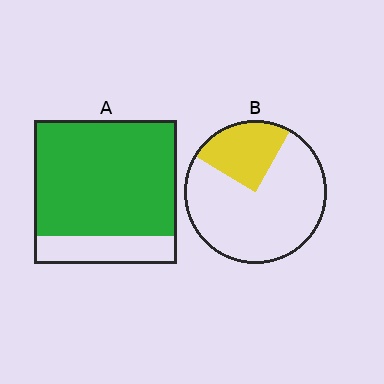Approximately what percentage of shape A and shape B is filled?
A is approximately 80% and B is approximately 25%.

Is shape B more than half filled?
No.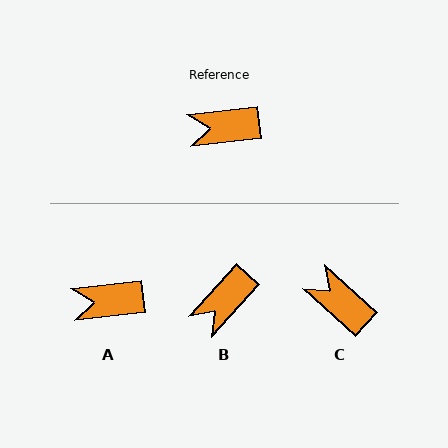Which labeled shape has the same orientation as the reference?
A.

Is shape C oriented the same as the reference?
No, it is off by about 49 degrees.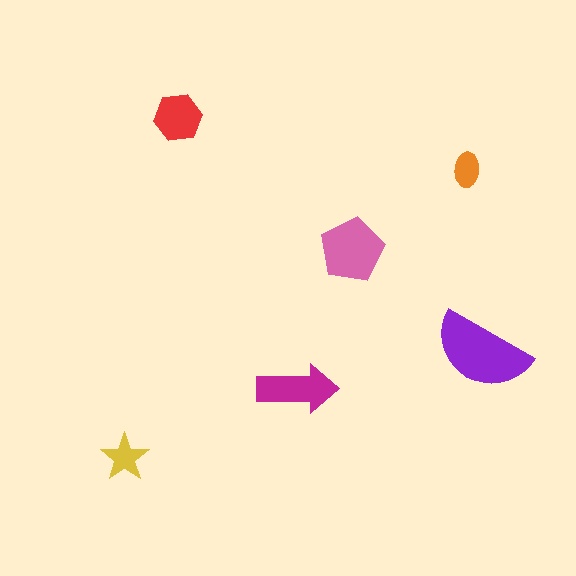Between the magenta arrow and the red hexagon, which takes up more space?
The magenta arrow.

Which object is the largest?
The purple semicircle.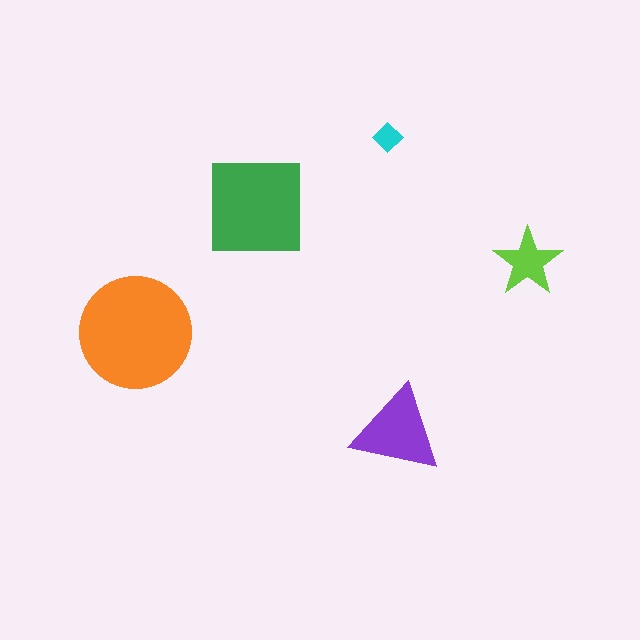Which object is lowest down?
The purple triangle is bottommost.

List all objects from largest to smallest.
The orange circle, the green square, the purple triangle, the lime star, the cyan diamond.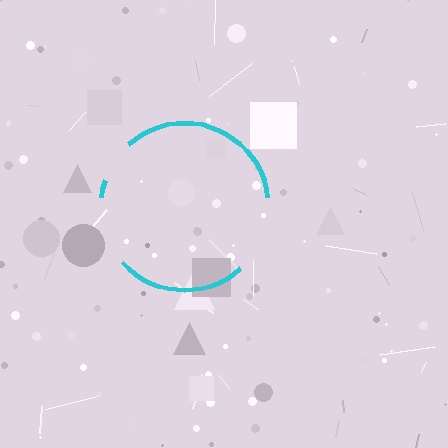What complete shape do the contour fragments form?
The contour fragments form a circle.